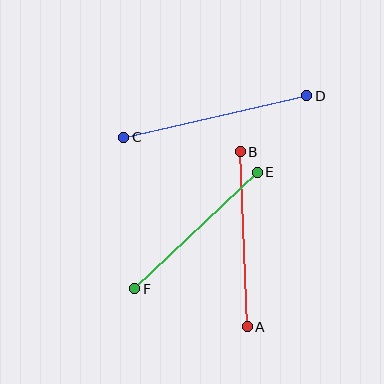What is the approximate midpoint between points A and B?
The midpoint is at approximately (244, 239) pixels.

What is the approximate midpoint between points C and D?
The midpoint is at approximately (215, 116) pixels.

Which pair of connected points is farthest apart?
Points C and D are farthest apart.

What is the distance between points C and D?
The distance is approximately 187 pixels.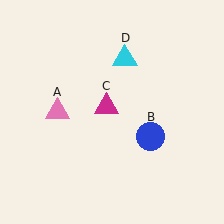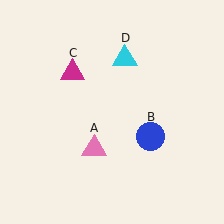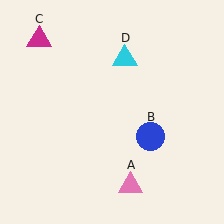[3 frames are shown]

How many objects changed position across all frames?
2 objects changed position: pink triangle (object A), magenta triangle (object C).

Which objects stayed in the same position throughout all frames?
Blue circle (object B) and cyan triangle (object D) remained stationary.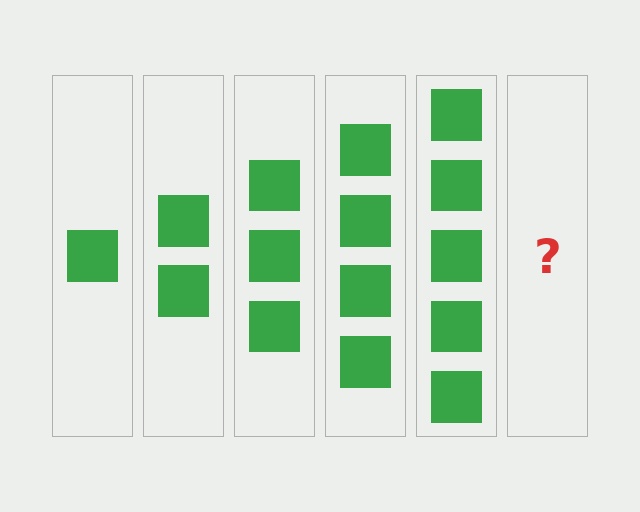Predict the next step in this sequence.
The next step is 6 squares.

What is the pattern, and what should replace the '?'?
The pattern is that each step adds one more square. The '?' should be 6 squares.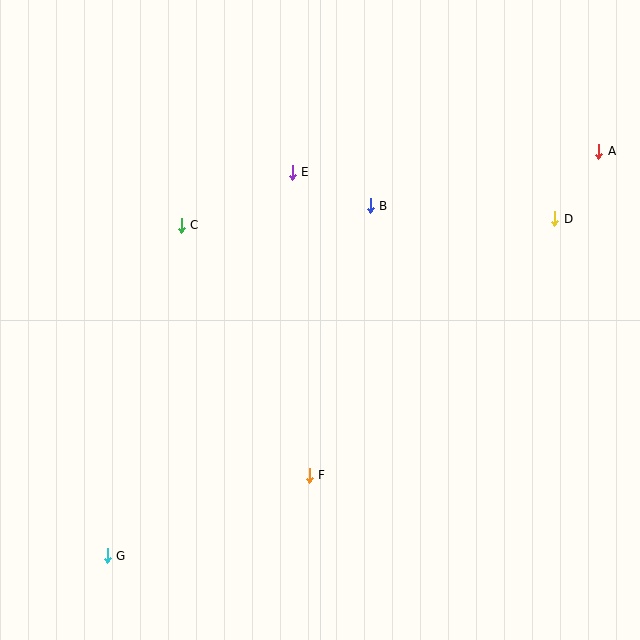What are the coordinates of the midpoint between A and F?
The midpoint between A and F is at (454, 313).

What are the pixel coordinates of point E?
Point E is at (292, 172).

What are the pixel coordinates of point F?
Point F is at (309, 475).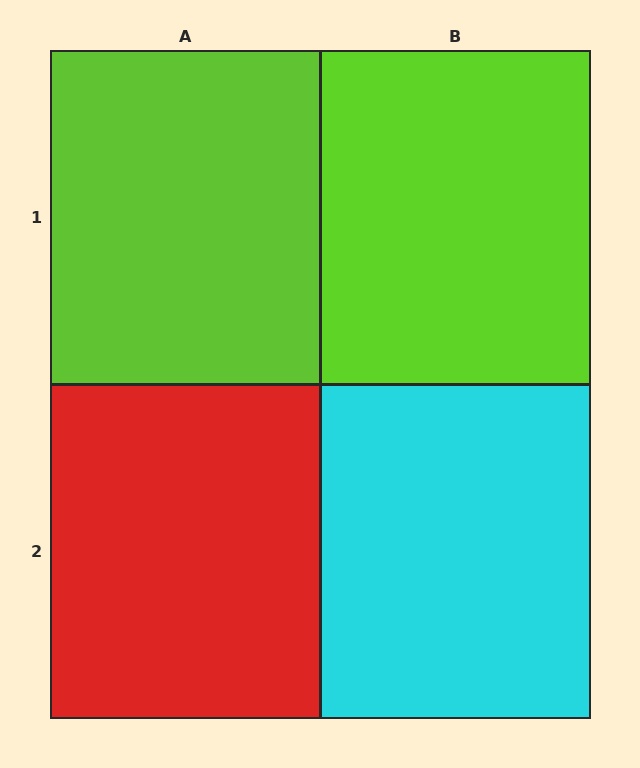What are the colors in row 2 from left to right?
Red, cyan.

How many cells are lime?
2 cells are lime.